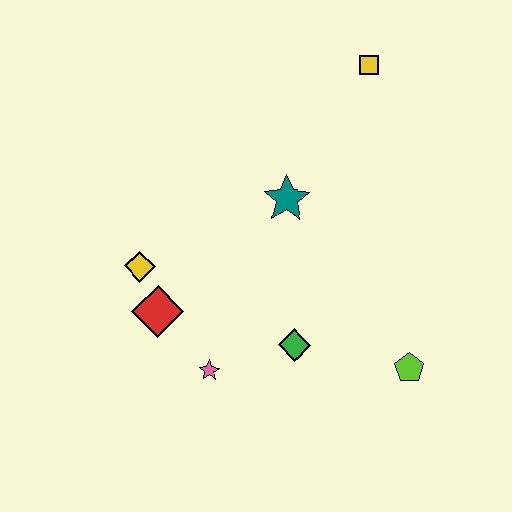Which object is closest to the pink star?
The red diamond is closest to the pink star.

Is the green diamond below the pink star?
No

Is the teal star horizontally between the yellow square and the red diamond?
Yes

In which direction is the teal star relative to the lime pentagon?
The teal star is above the lime pentagon.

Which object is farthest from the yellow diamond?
The yellow square is farthest from the yellow diamond.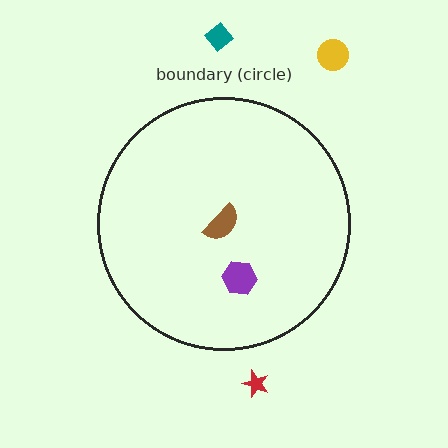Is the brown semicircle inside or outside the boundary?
Inside.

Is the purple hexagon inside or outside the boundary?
Inside.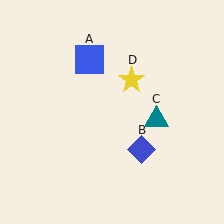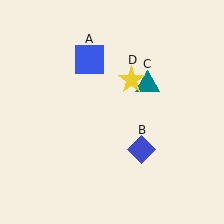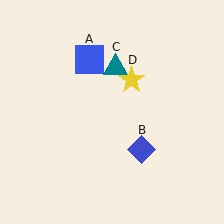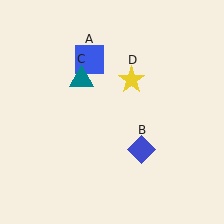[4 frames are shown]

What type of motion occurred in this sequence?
The teal triangle (object C) rotated counterclockwise around the center of the scene.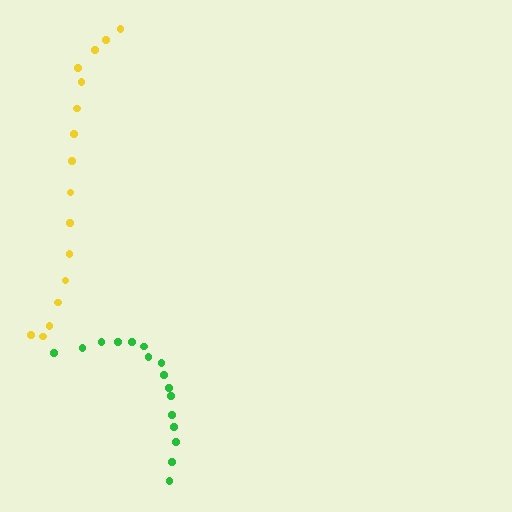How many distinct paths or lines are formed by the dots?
There are 2 distinct paths.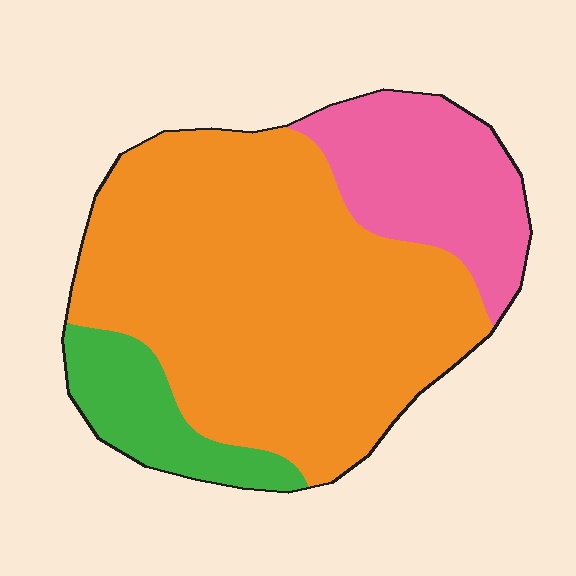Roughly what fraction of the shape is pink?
Pink takes up about one fifth (1/5) of the shape.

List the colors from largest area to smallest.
From largest to smallest: orange, pink, green.